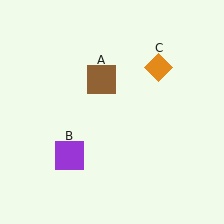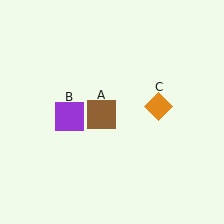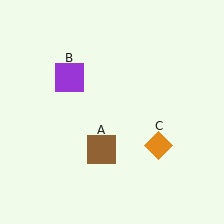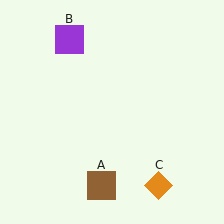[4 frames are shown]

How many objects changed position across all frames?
3 objects changed position: brown square (object A), purple square (object B), orange diamond (object C).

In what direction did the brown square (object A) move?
The brown square (object A) moved down.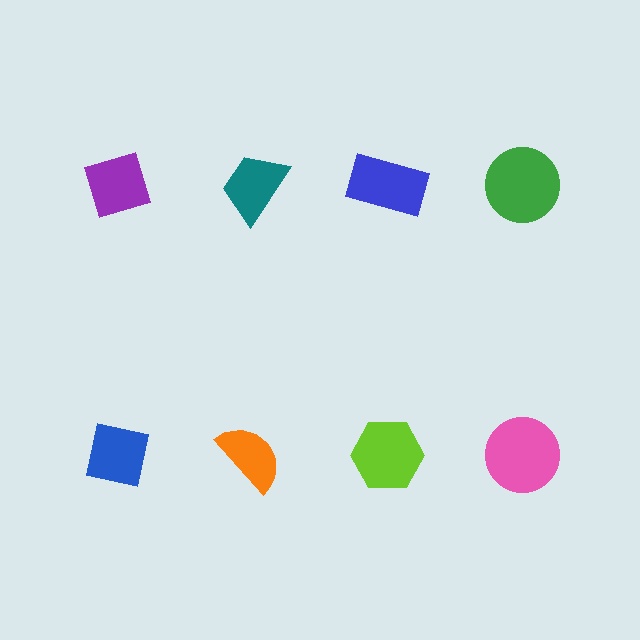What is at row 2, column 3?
A lime hexagon.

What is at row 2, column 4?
A pink circle.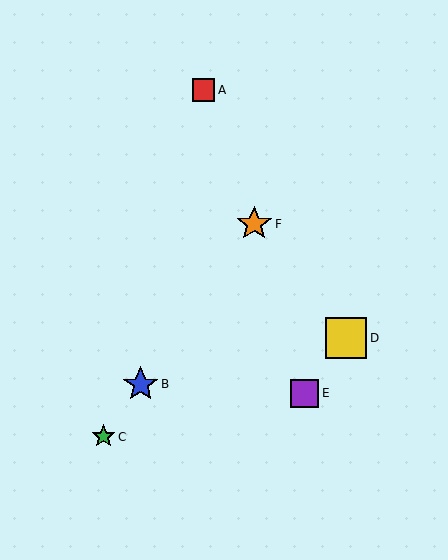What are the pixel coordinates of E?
Object E is at (305, 393).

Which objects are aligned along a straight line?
Objects B, C, F are aligned along a straight line.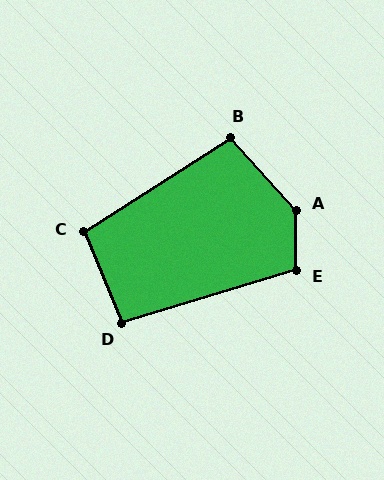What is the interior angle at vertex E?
Approximately 107 degrees (obtuse).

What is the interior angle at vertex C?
Approximately 100 degrees (obtuse).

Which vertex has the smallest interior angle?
D, at approximately 96 degrees.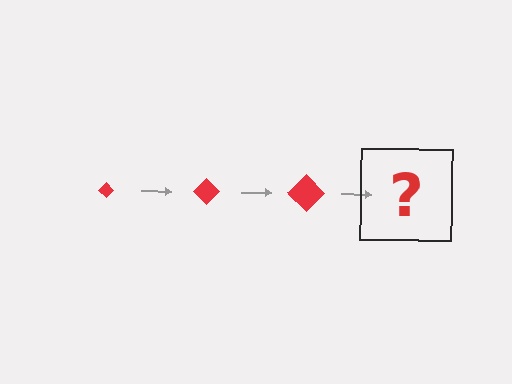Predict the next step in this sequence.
The next step is a red diamond, larger than the previous one.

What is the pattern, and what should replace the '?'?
The pattern is that the diamond gets progressively larger each step. The '?' should be a red diamond, larger than the previous one.